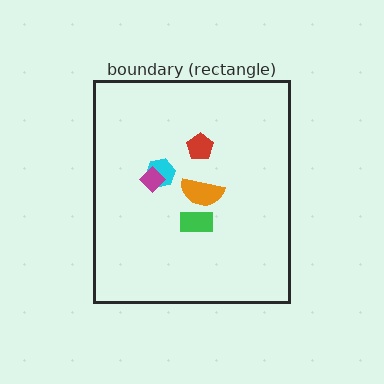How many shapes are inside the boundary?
5 inside, 0 outside.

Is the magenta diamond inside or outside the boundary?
Inside.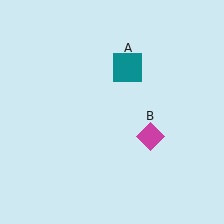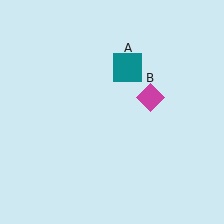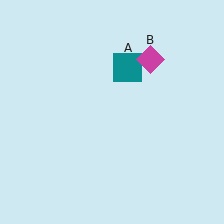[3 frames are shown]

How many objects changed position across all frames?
1 object changed position: magenta diamond (object B).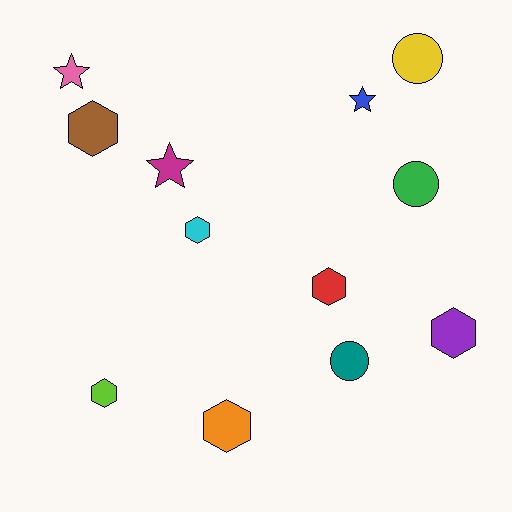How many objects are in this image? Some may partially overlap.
There are 12 objects.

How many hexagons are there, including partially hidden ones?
There are 6 hexagons.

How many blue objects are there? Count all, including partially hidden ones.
There is 1 blue object.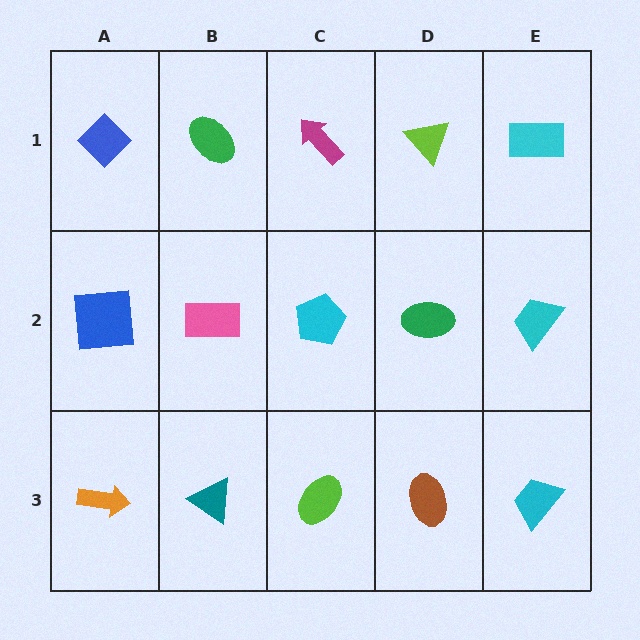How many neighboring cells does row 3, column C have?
3.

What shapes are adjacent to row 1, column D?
A green ellipse (row 2, column D), a magenta arrow (row 1, column C), a cyan rectangle (row 1, column E).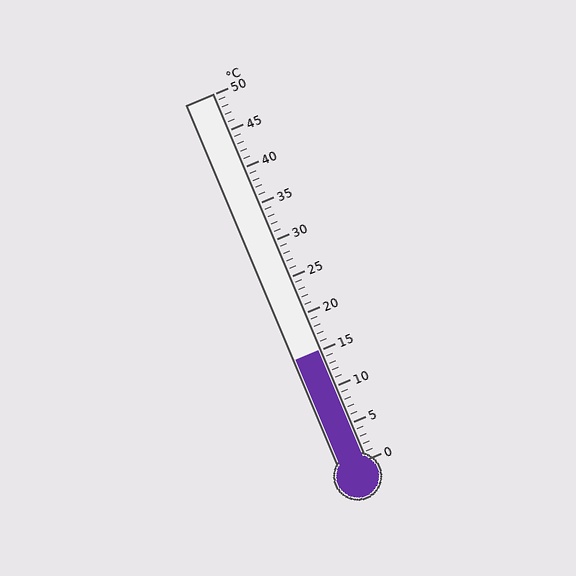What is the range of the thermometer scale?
The thermometer scale ranges from 0°C to 50°C.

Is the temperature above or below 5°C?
The temperature is above 5°C.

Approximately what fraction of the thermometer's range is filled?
The thermometer is filled to approximately 30% of its range.